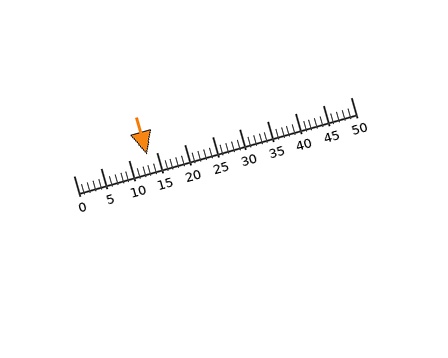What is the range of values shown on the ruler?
The ruler shows values from 0 to 50.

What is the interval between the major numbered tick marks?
The major tick marks are spaced 5 units apart.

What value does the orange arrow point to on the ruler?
The orange arrow points to approximately 13.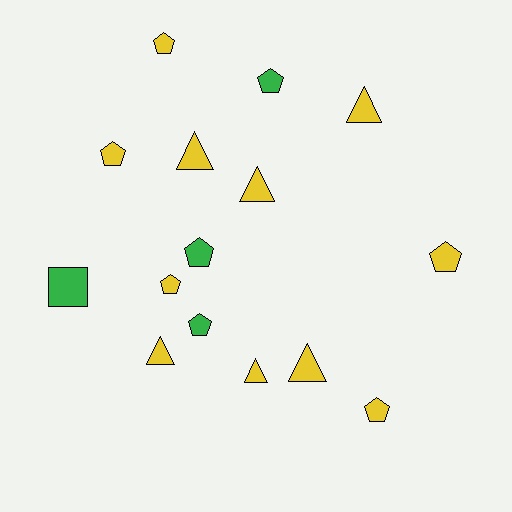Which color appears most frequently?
Yellow, with 11 objects.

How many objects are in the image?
There are 15 objects.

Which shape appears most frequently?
Pentagon, with 8 objects.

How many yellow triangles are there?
There are 6 yellow triangles.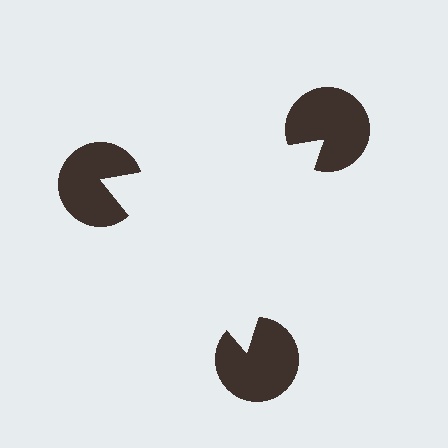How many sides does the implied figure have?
3 sides.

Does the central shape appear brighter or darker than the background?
It typically appears slightly brighter than the background, even though no actual brightness change is drawn.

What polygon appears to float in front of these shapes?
An illusory triangle — its edges are inferred from the aligned wedge cuts in the pac-man discs, not physically drawn.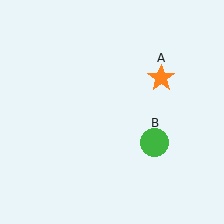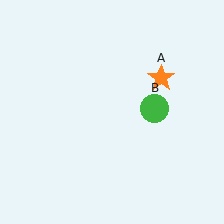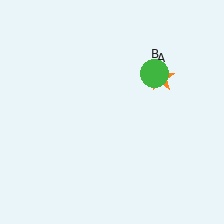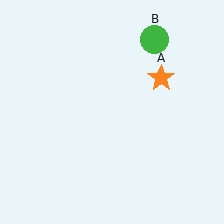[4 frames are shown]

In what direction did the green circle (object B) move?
The green circle (object B) moved up.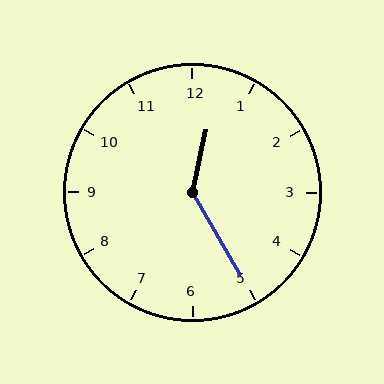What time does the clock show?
12:25.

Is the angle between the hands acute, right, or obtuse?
It is obtuse.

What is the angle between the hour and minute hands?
Approximately 138 degrees.